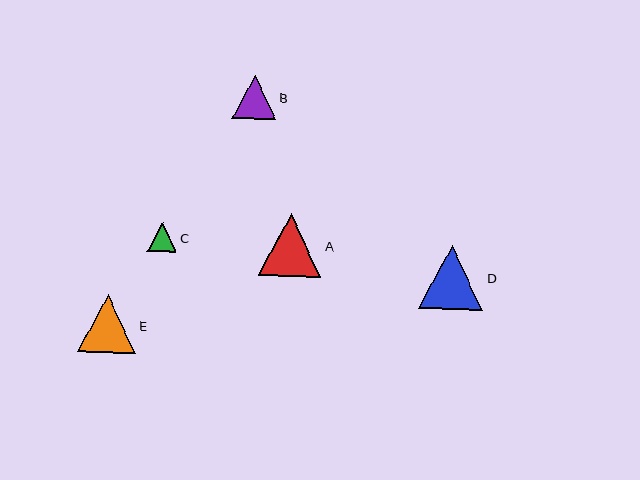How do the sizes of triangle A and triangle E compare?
Triangle A and triangle E are approximately the same size.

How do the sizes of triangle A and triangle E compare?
Triangle A and triangle E are approximately the same size.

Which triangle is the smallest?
Triangle C is the smallest with a size of approximately 29 pixels.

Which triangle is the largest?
Triangle D is the largest with a size of approximately 64 pixels.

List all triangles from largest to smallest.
From largest to smallest: D, A, E, B, C.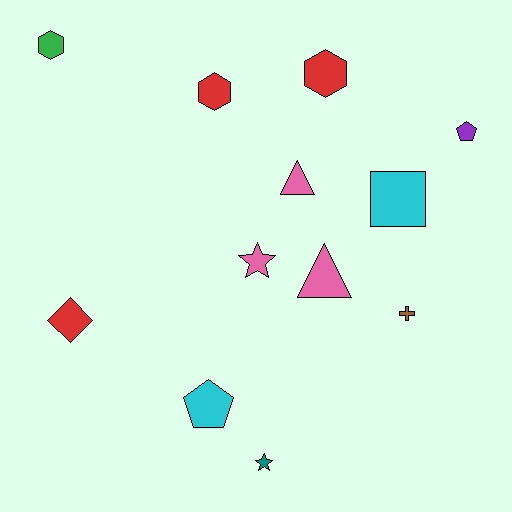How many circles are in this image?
There are no circles.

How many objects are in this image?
There are 12 objects.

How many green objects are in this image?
There is 1 green object.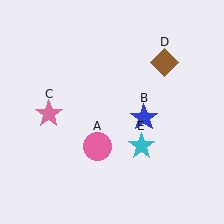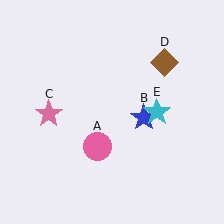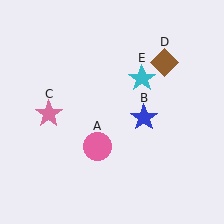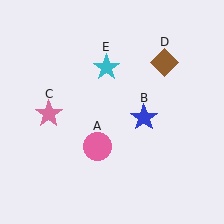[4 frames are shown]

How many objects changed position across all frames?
1 object changed position: cyan star (object E).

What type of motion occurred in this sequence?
The cyan star (object E) rotated counterclockwise around the center of the scene.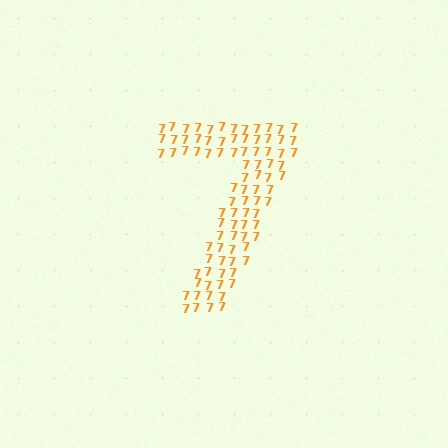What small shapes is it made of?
It is made of small digit 7's.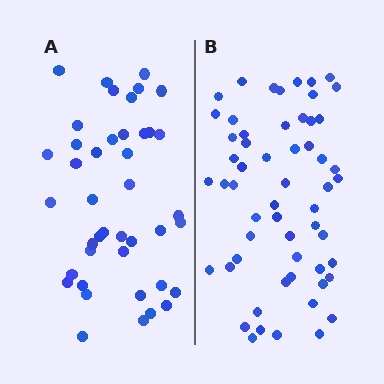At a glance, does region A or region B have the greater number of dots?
Region B (the right region) has more dots.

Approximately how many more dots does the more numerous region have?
Region B has approximately 15 more dots than region A.